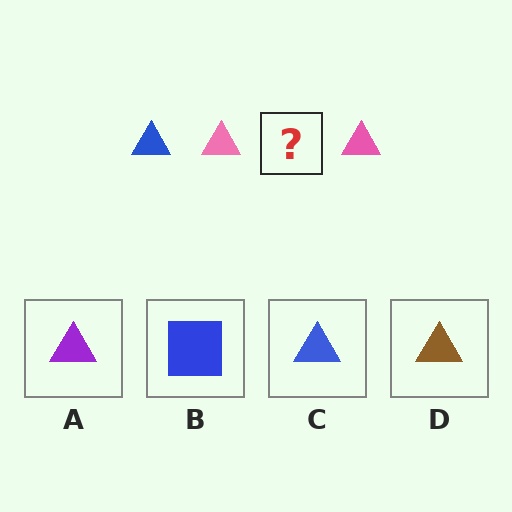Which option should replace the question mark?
Option C.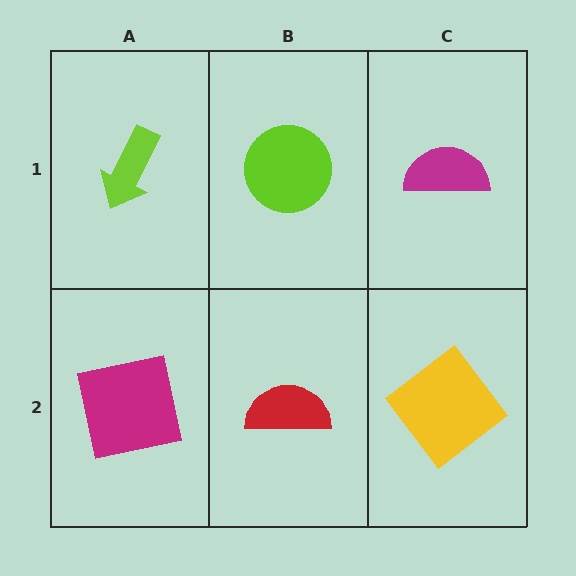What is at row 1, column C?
A magenta semicircle.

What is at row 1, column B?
A lime circle.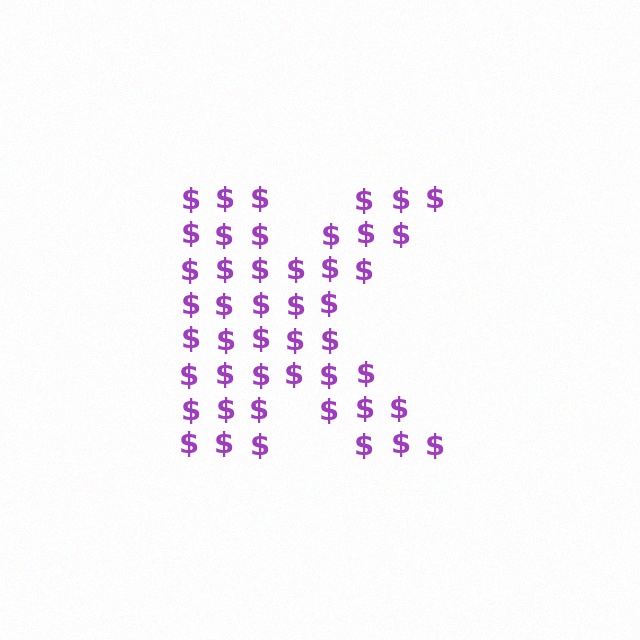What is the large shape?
The large shape is the letter K.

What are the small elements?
The small elements are dollar signs.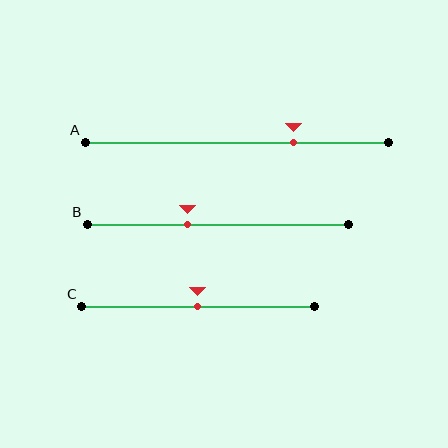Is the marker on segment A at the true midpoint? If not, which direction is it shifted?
No, the marker on segment A is shifted to the right by about 19% of the segment length.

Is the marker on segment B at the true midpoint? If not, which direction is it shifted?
No, the marker on segment B is shifted to the left by about 12% of the segment length.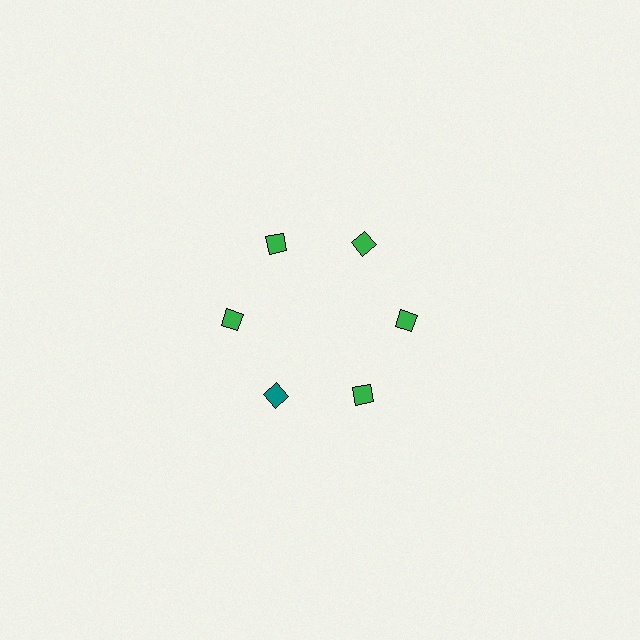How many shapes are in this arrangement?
There are 6 shapes arranged in a ring pattern.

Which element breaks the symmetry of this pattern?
The teal diamond at roughly the 7 o'clock position breaks the symmetry. All other shapes are green diamonds.